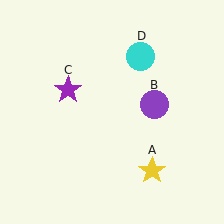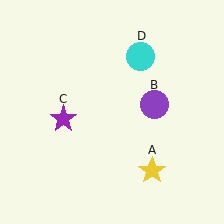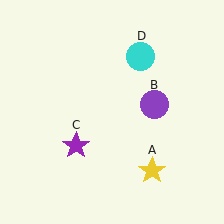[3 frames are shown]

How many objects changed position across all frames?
1 object changed position: purple star (object C).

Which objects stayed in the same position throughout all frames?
Yellow star (object A) and purple circle (object B) and cyan circle (object D) remained stationary.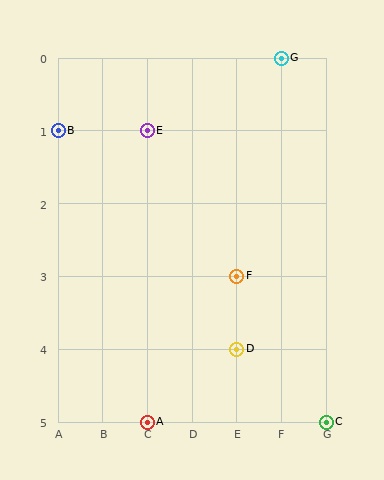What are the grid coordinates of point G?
Point G is at grid coordinates (F, 0).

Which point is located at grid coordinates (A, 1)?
Point B is at (A, 1).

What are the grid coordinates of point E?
Point E is at grid coordinates (C, 1).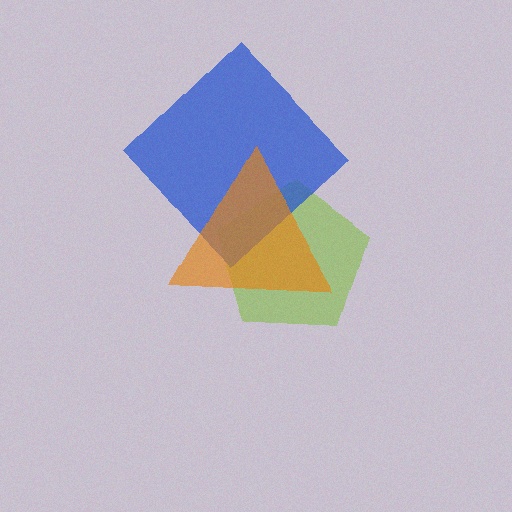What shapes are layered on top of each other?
The layered shapes are: a lime pentagon, a blue diamond, an orange triangle.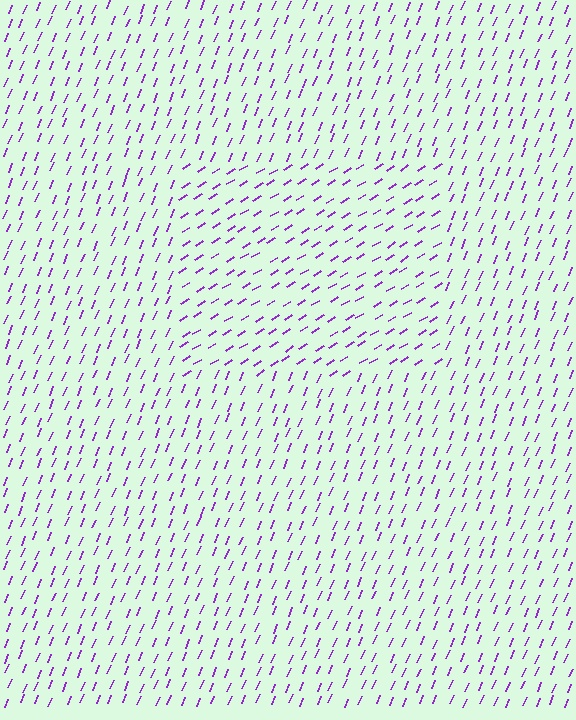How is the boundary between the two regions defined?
The boundary is defined purely by a change in line orientation (approximately 34 degrees difference). All lines are the same color and thickness.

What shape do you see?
I see a rectangle.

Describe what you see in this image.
The image is filled with small purple line segments. A rectangle region in the image has lines oriented differently from the surrounding lines, creating a visible texture boundary.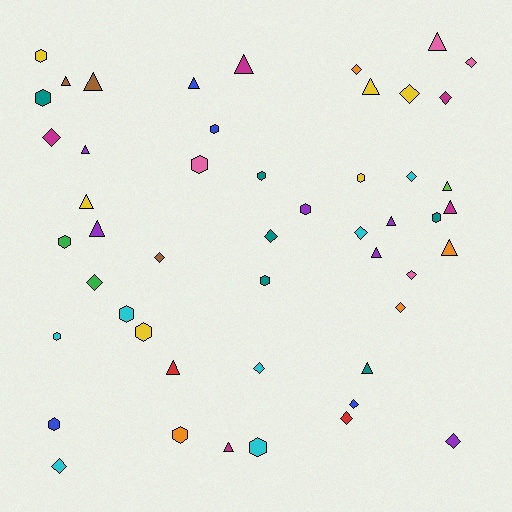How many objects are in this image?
There are 50 objects.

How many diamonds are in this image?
There are 17 diamonds.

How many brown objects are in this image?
There are 3 brown objects.